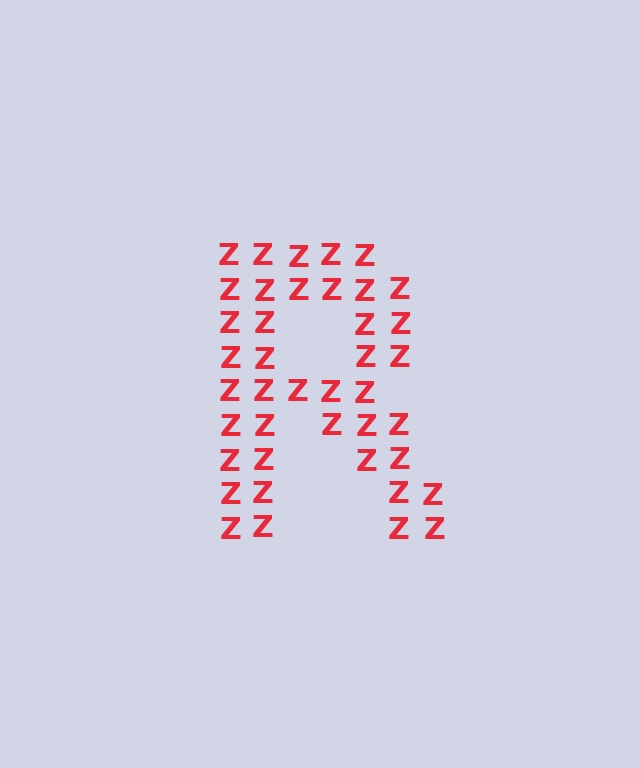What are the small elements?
The small elements are letter Z's.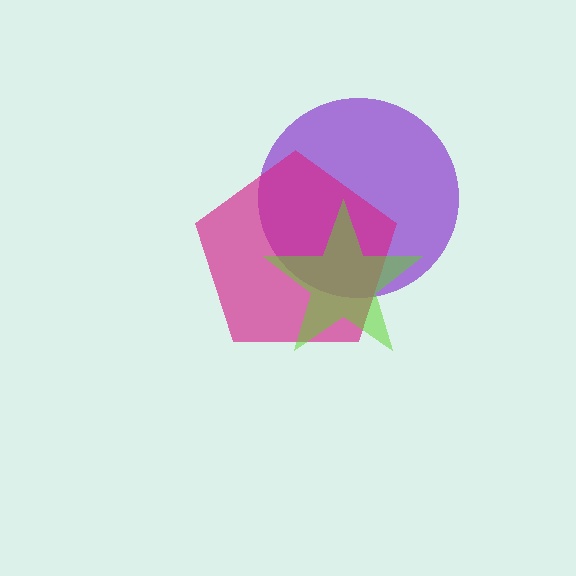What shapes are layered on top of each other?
The layered shapes are: a purple circle, a magenta pentagon, a lime star.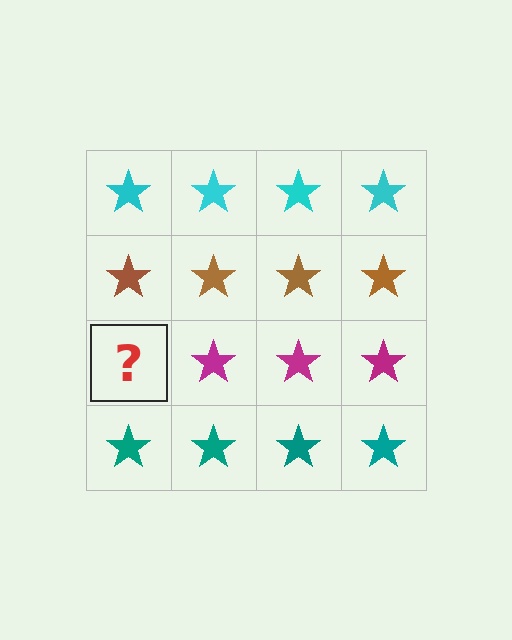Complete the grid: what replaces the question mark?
The question mark should be replaced with a magenta star.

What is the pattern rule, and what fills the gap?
The rule is that each row has a consistent color. The gap should be filled with a magenta star.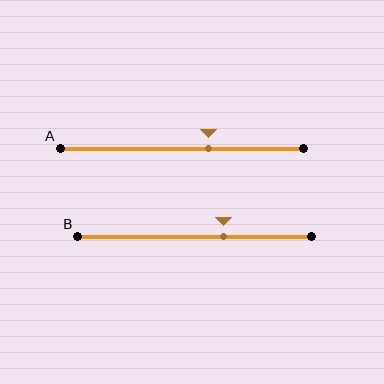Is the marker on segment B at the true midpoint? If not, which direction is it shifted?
No, the marker on segment B is shifted to the right by about 13% of the segment length.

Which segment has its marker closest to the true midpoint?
Segment A has its marker closest to the true midpoint.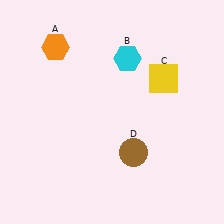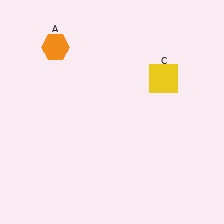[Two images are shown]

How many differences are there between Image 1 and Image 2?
There are 2 differences between the two images.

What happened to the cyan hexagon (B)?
The cyan hexagon (B) was removed in Image 2. It was in the top-right area of Image 1.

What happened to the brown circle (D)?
The brown circle (D) was removed in Image 2. It was in the bottom-right area of Image 1.